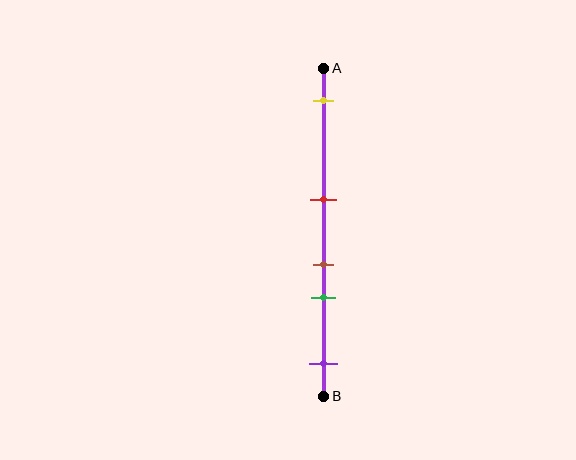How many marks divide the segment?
There are 5 marks dividing the segment.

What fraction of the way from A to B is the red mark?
The red mark is approximately 40% (0.4) of the way from A to B.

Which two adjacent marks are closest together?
The brown and green marks are the closest adjacent pair.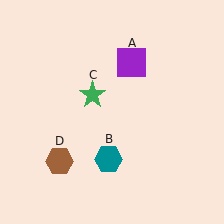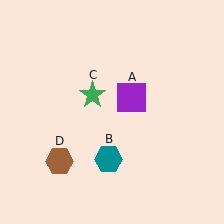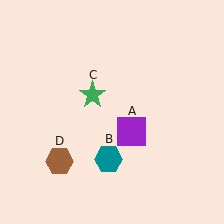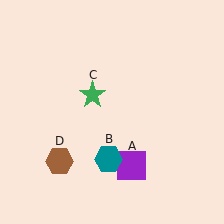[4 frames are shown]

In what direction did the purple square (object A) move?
The purple square (object A) moved down.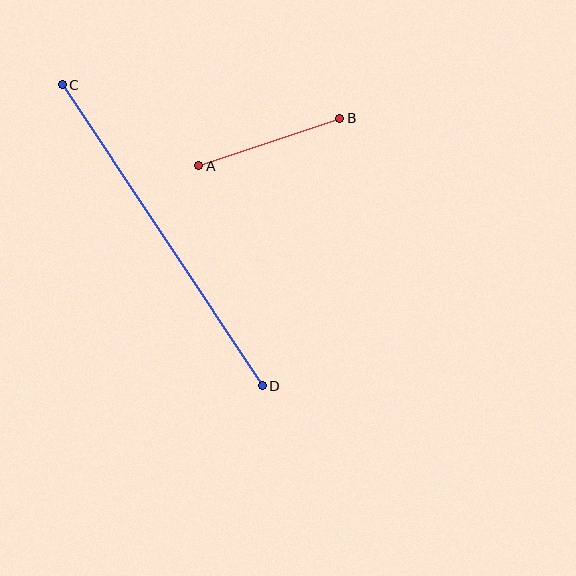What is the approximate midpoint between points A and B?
The midpoint is at approximately (269, 142) pixels.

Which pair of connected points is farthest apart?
Points C and D are farthest apart.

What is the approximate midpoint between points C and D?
The midpoint is at approximately (162, 235) pixels.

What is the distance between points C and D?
The distance is approximately 361 pixels.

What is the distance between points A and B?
The distance is approximately 149 pixels.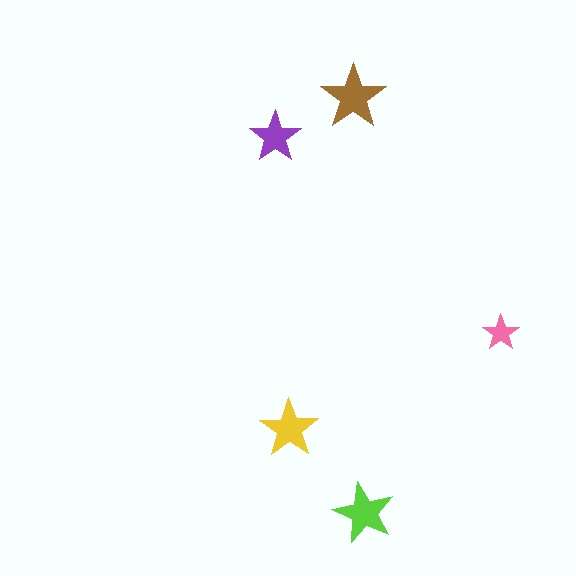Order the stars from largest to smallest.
the brown one, the lime one, the yellow one, the purple one, the pink one.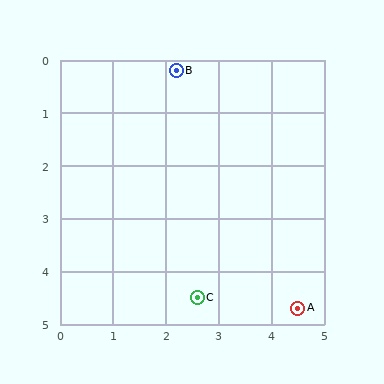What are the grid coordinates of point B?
Point B is at approximately (2.2, 0.2).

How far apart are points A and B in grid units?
Points A and B are about 5.1 grid units apart.